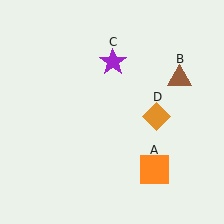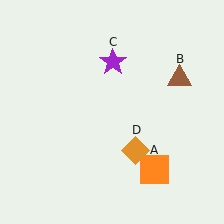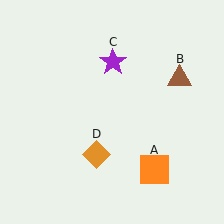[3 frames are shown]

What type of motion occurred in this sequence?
The orange diamond (object D) rotated clockwise around the center of the scene.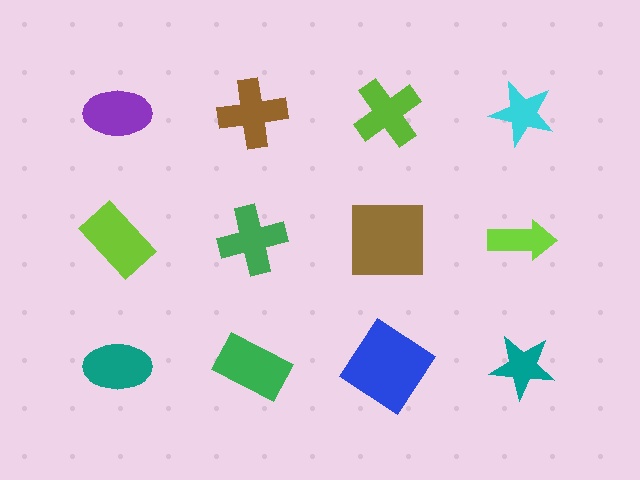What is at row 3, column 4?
A teal star.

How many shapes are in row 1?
4 shapes.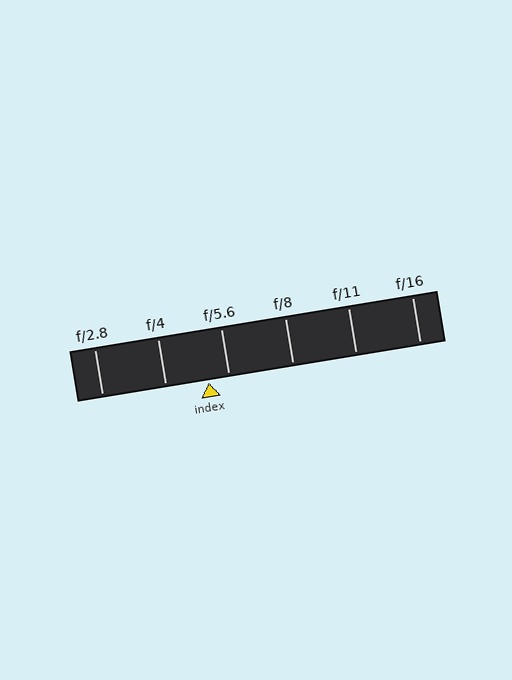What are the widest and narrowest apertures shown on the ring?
The widest aperture shown is f/2.8 and the narrowest is f/16.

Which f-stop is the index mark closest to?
The index mark is closest to f/5.6.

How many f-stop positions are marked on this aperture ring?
There are 6 f-stop positions marked.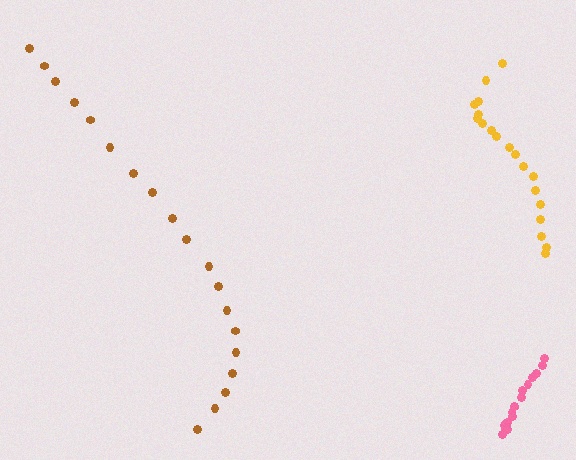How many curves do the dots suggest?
There are 3 distinct paths.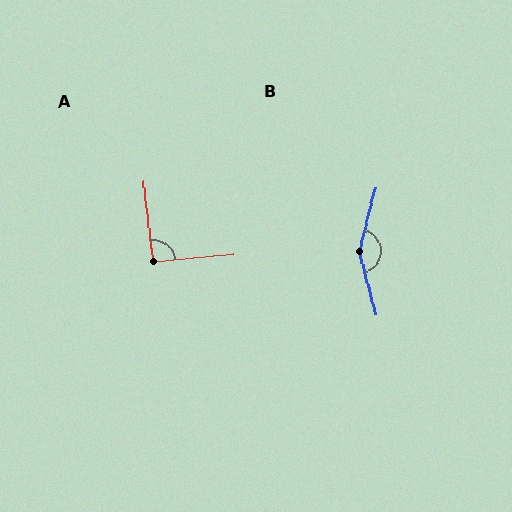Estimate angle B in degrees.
Approximately 151 degrees.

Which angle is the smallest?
A, at approximately 92 degrees.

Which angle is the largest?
B, at approximately 151 degrees.